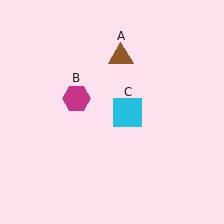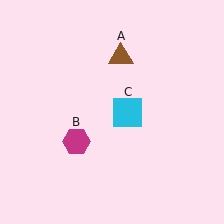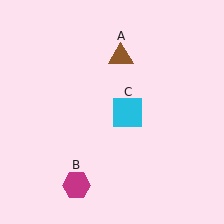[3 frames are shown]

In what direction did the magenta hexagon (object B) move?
The magenta hexagon (object B) moved down.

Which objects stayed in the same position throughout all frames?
Brown triangle (object A) and cyan square (object C) remained stationary.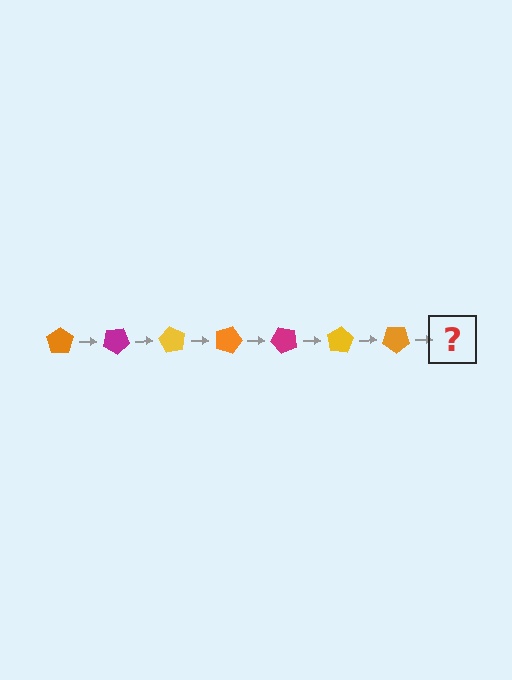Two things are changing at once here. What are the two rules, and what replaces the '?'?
The two rules are that it rotates 30 degrees each step and the color cycles through orange, magenta, and yellow. The '?' should be a magenta pentagon, rotated 210 degrees from the start.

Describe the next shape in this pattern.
It should be a magenta pentagon, rotated 210 degrees from the start.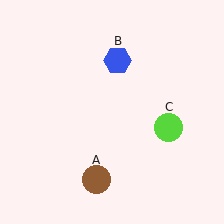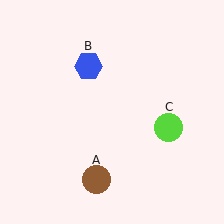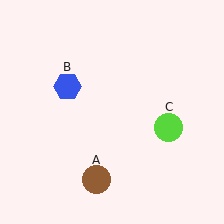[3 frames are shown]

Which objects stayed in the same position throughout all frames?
Brown circle (object A) and lime circle (object C) remained stationary.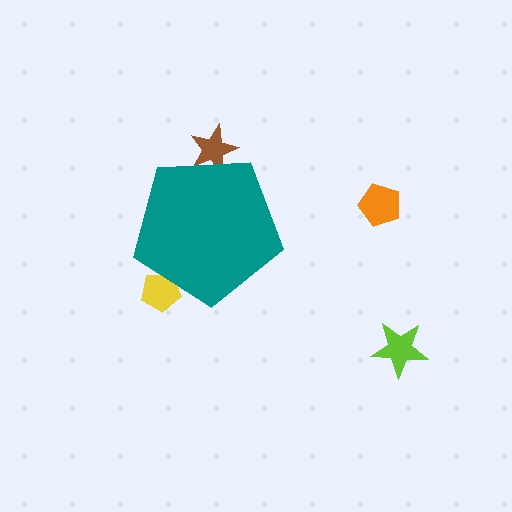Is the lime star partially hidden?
No, the lime star is fully visible.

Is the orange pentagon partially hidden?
No, the orange pentagon is fully visible.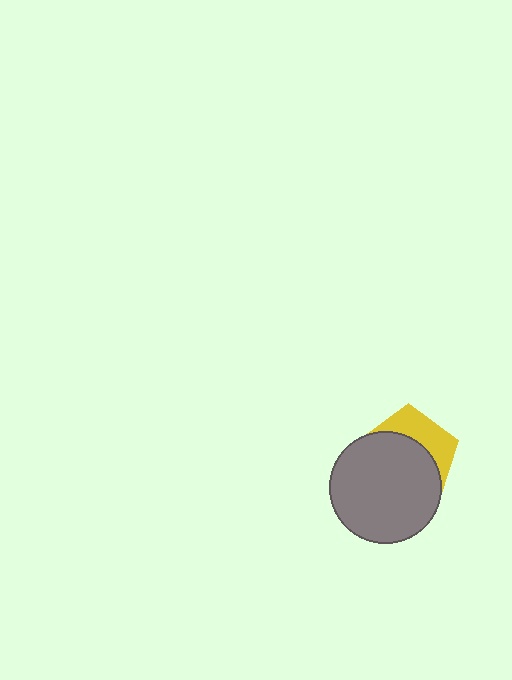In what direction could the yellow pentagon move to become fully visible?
The yellow pentagon could move toward the upper-right. That would shift it out from behind the gray circle entirely.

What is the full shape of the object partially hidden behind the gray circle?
The partially hidden object is a yellow pentagon.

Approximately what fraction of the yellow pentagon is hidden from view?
Roughly 66% of the yellow pentagon is hidden behind the gray circle.